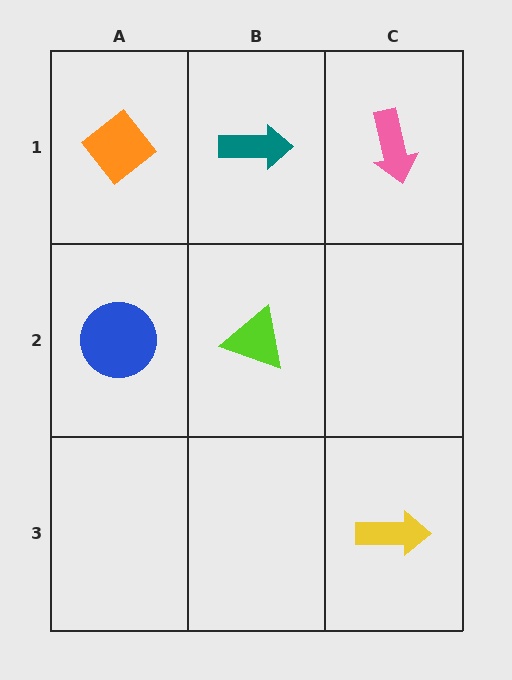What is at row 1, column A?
An orange diamond.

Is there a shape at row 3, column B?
No, that cell is empty.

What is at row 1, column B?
A teal arrow.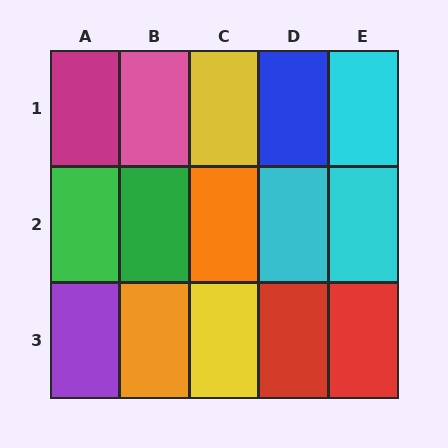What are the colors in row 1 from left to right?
Magenta, pink, yellow, blue, cyan.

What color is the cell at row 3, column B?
Orange.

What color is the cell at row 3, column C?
Yellow.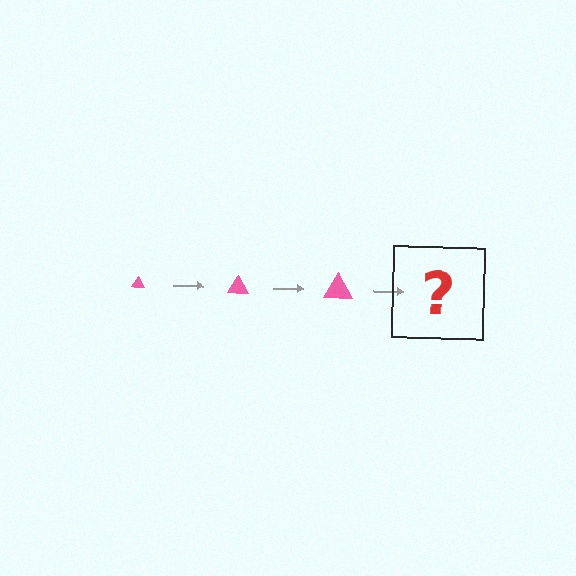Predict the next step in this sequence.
The next step is a pink triangle, larger than the previous one.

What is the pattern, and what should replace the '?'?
The pattern is that the triangle gets progressively larger each step. The '?' should be a pink triangle, larger than the previous one.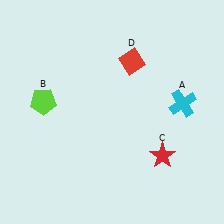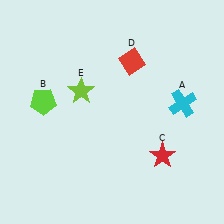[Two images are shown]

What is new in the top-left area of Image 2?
A lime star (E) was added in the top-left area of Image 2.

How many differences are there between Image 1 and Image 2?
There is 1 difference between the two images.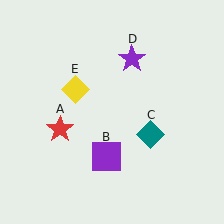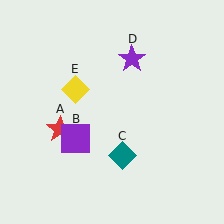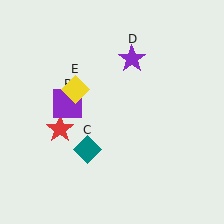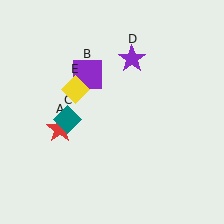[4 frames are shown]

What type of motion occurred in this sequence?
The purple square (object B), teal diamond (object C) rotated clockwise around the center of the scene.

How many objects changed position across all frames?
2 objects changed position: purple square (object B), teal diamond (object C).